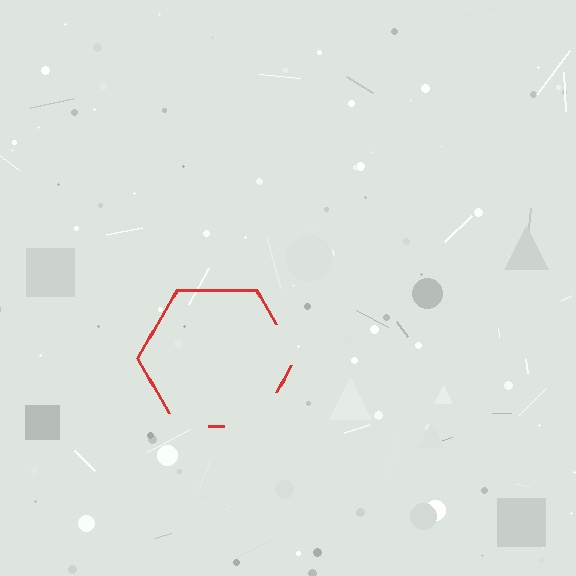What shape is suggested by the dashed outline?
The dashed outline suggests a hexagon.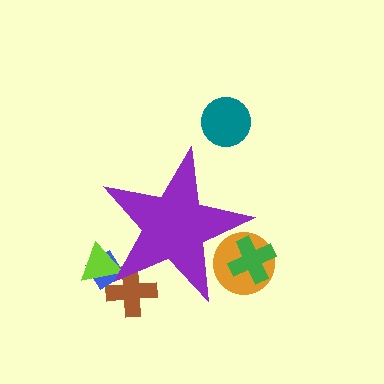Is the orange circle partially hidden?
Yes, the orange circle is partially hidden behind the purple star.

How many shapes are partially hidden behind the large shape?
5 shapes are partially hidden.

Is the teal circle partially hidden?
No, the teal circle is fully visible.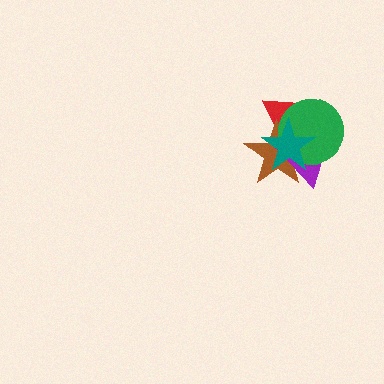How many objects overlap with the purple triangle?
4 objects overlap with the purple triangle.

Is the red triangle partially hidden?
Yes, it is partially covered by another shape.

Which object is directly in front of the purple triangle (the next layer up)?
The green circle is directly in front of the purple triangle.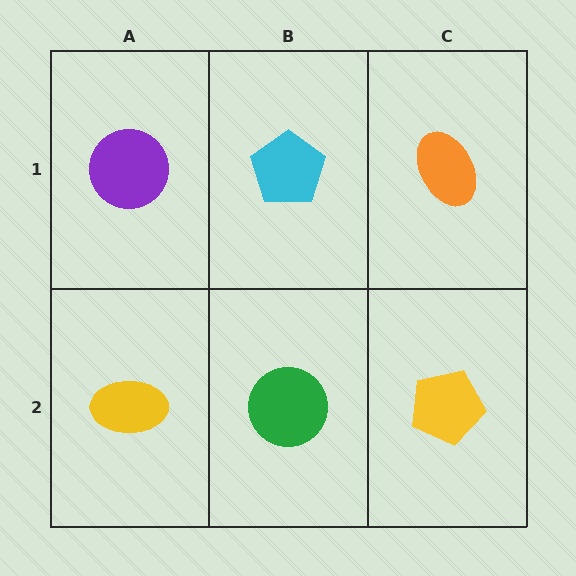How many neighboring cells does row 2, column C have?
2.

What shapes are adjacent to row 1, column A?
A yellow ellipse (row 2, column A), a cyan pentagon (row 1, column B).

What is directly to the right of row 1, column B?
An orange ellipse.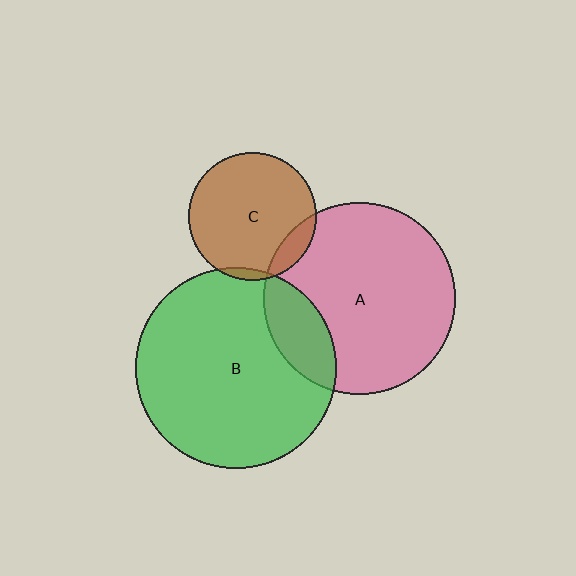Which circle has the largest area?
Circle B (green).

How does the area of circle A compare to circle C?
Approximately 2.3 times.